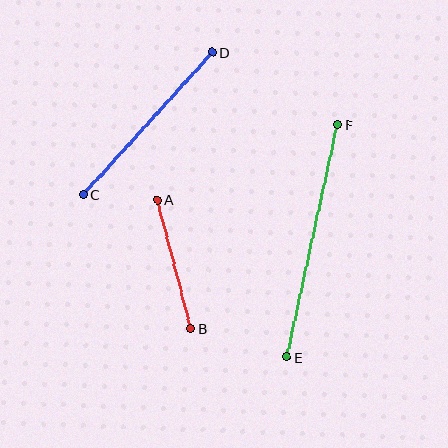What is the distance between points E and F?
The distance is approximately 238 pixels.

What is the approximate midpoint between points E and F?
The midpoint is at approximately (312, 241) pixels.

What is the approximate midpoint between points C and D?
The midpoint is at approximately (148, 123) pixels.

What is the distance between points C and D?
The distance is approximately 192 pixels.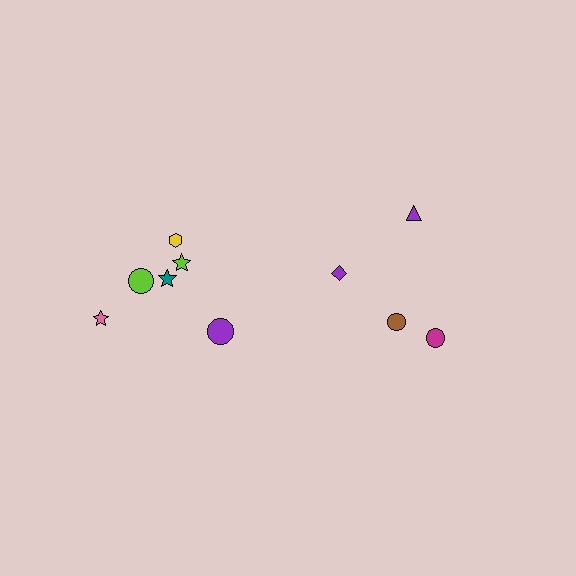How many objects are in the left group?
There are 6 objects.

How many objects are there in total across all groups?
There are 10 objects.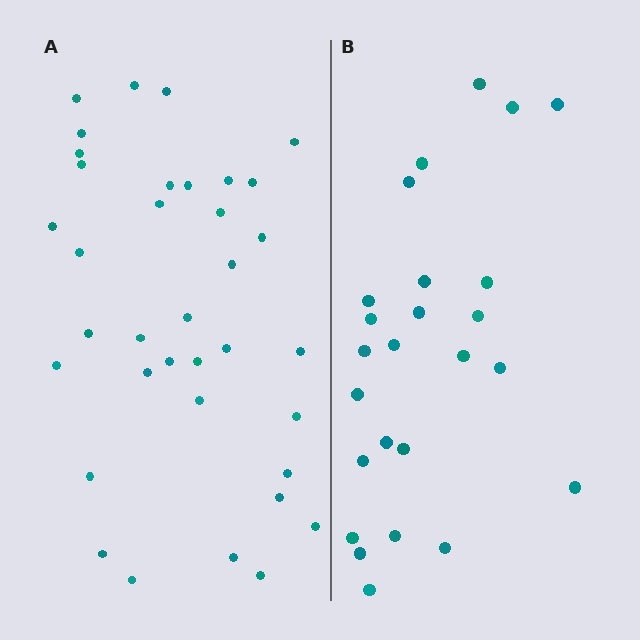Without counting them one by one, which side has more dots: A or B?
Region A (the left region) has more dots.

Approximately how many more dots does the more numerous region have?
Region A has roughly 12 or so more dots than region B.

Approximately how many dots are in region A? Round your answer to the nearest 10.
About 40 dots. (The exact count is 36, which rounds to 40.)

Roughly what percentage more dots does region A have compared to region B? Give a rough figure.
About 45% more.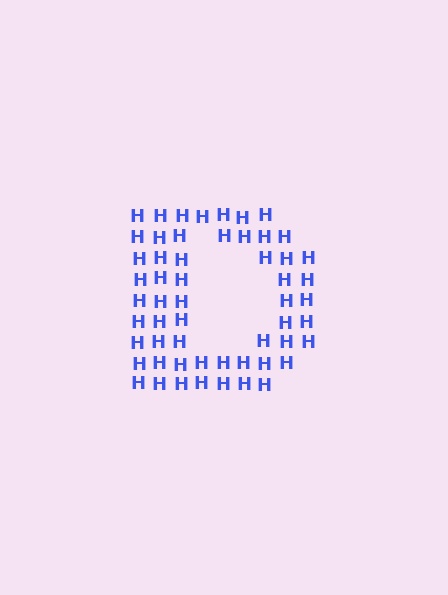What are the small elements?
The small elements are letter H's.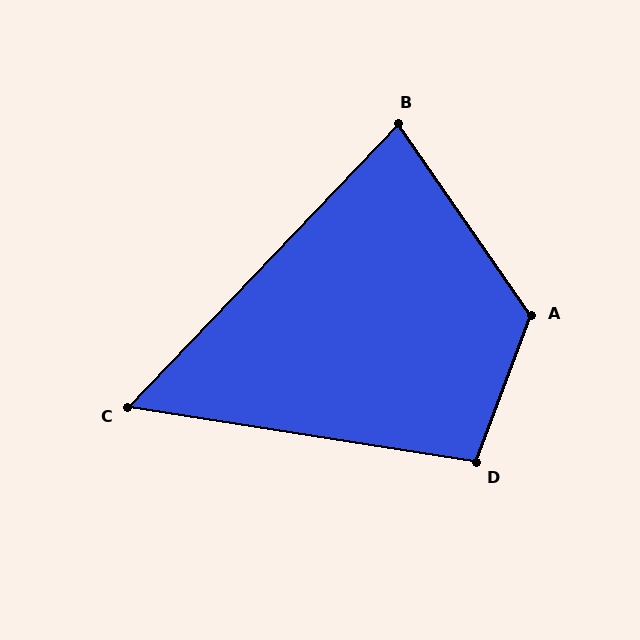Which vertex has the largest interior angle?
A, at approximately 125 degrees.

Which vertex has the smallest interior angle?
C, at approximately 55 degrees.